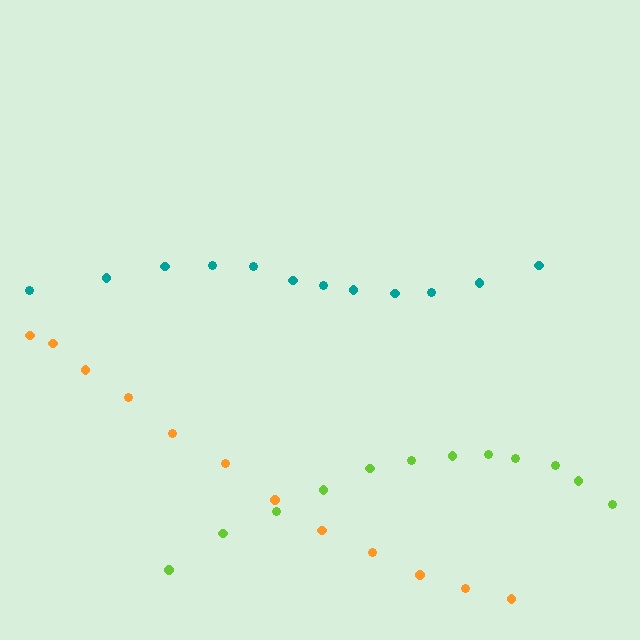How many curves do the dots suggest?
There are 3 distinct paths.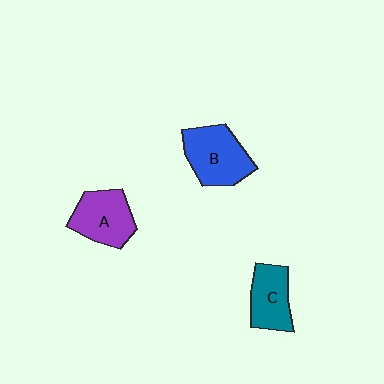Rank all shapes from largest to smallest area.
From largest to smallest: B (blue), A (purple), C (teal).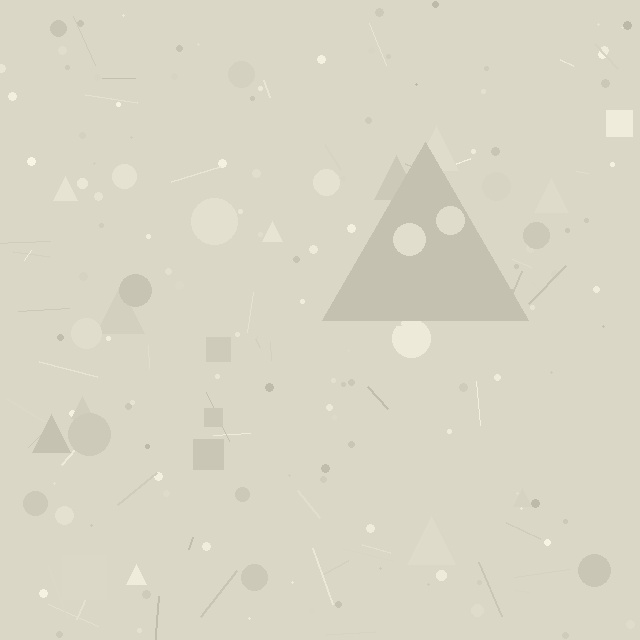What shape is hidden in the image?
A triangle is hidden in the image.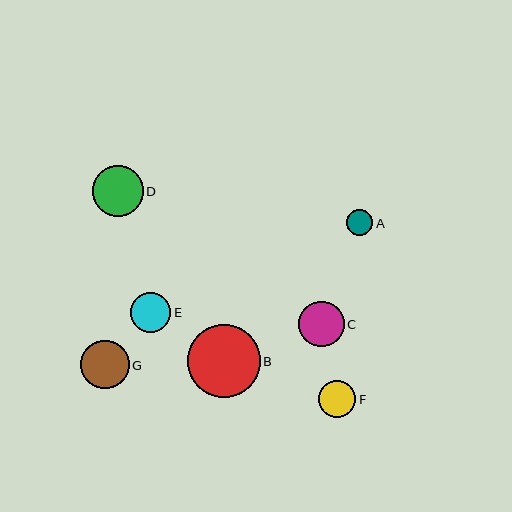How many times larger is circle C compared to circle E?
Circle C is approximately 1.1 times the size of circle E.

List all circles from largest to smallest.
From largest to smallest: B, D, G, C, E, F, A.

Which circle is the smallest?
Circle A is the smallest with a size of approximately 26 pixels.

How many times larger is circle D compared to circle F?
Circle D is approximately 1.4 times the size of circle F.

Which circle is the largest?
Circle B is the largest with a size of approximately 73 pixels.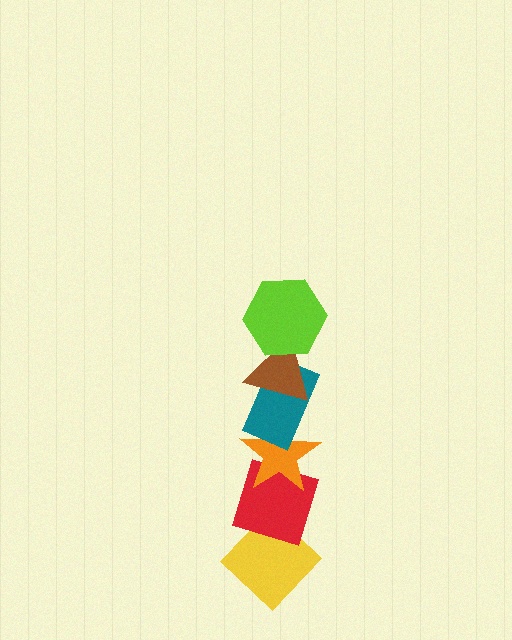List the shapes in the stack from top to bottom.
From top to bottom: the lime hexagon, the brown triangle, the teal rectangle, the orange star, the red diamond, the yellow diamond.